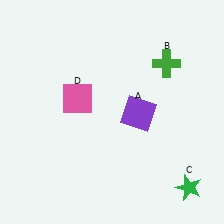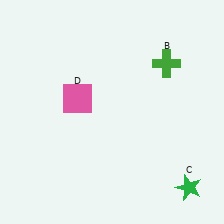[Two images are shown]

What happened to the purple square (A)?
The purple square (A) was removed in Image 2. It was in the bottom-right area of Image 1.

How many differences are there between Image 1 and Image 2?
There is 1 difference between the two images.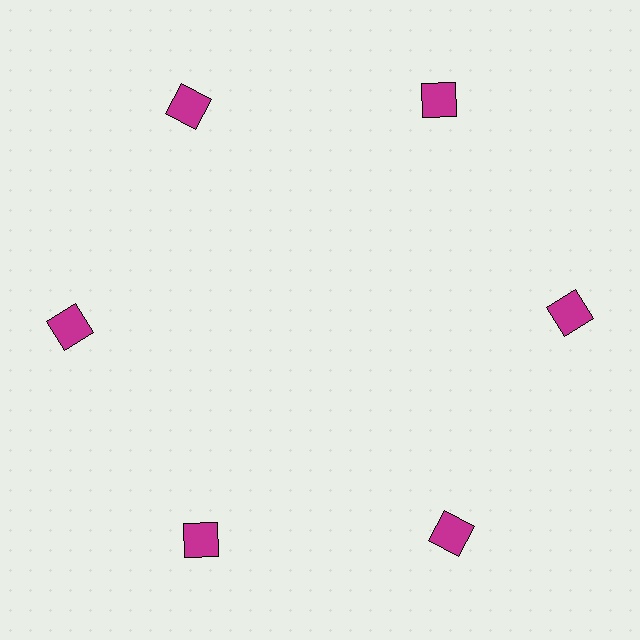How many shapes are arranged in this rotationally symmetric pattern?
There are 6 shapes, arranged in 6 groups of 1.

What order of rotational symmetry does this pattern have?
This pattern has 6-fold rotational symmetry.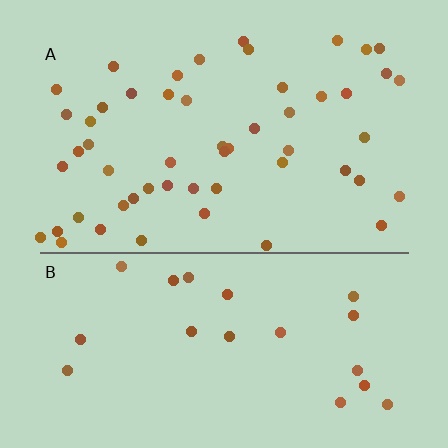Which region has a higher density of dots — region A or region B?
A (the top).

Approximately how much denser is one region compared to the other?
Approximately 2.5× — region A over region B.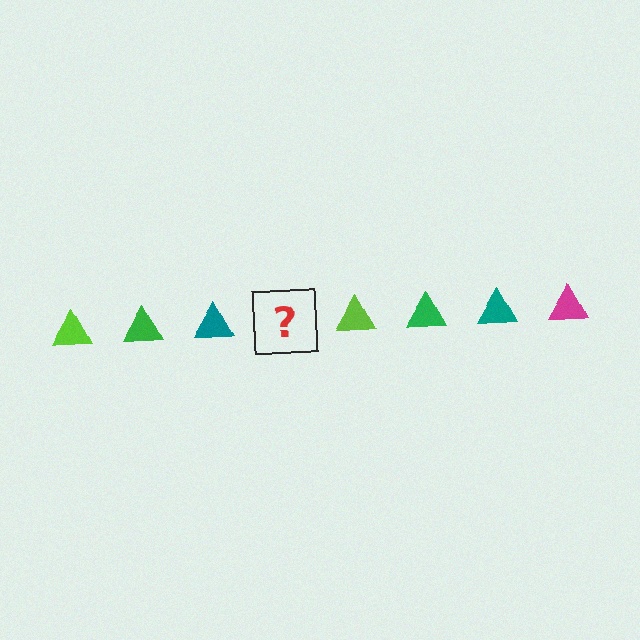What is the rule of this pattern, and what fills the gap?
The rule is that the pattern cycles through lime, green, teal, magenta triangles. The gap should be filled with a magenta triangle.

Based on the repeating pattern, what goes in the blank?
The blank should be a magenta triangle.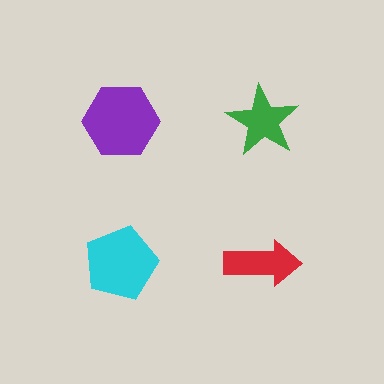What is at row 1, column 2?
A green star.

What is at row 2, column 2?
A red arrow.